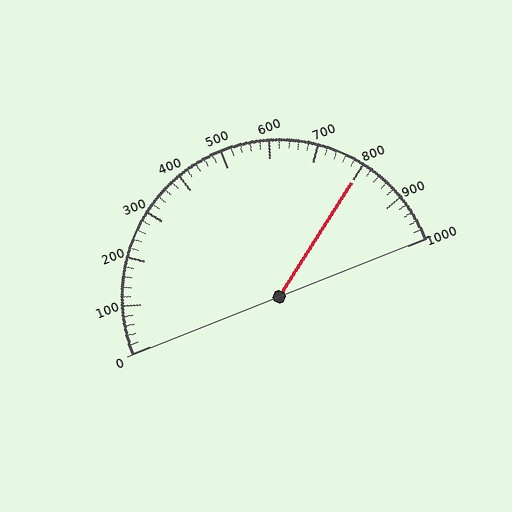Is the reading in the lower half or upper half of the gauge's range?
The reading is in the upper half of the range (0 to 1000).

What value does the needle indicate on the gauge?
The needle indicates approximately 800.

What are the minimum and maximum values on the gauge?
The gauge ranges from 0 to 1000.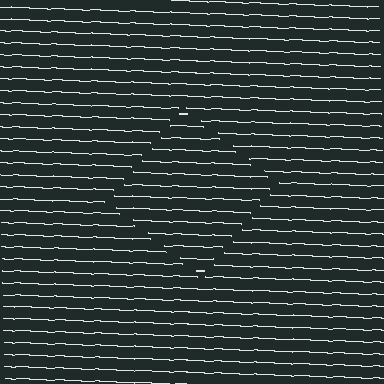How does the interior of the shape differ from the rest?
The interior of the shape contains the same grating, shifted by half a period — the contour is defined by the phase discontinuity where line-ends from the inner and outer gratings abut.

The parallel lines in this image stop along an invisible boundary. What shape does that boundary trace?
An illusory square. The interior of the shape contains the same grating, shifted by half a period — the contour is defined by the phase discontinuity where line-ends from the inner and outer gratings abut.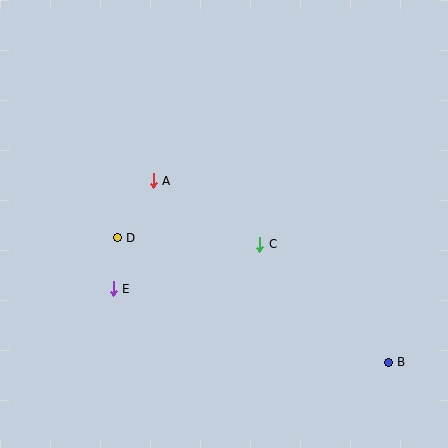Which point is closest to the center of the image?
Point C at (260, 244) is closest to the center.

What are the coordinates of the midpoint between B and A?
The midpoint between B and A is at (271, 272).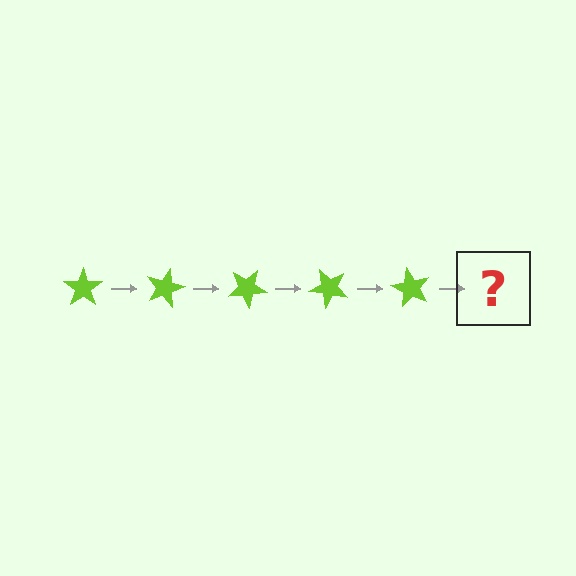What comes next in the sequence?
The next element should be a lime star rotated 75 degrees.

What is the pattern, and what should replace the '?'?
The pattern is that the star rotates 15 degrees each step. The '?' should be a lime star rotated 75 degrees.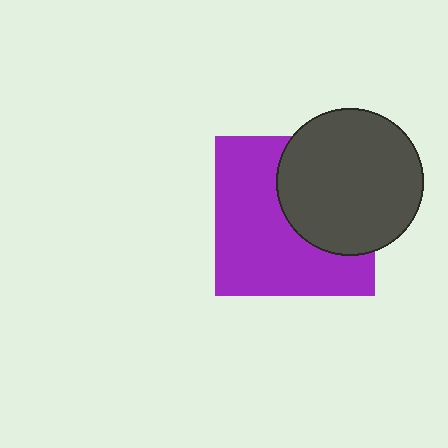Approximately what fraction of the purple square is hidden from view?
Roughly 41% of the purple square is hidden behind the dark gray circle.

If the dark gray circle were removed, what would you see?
You would see the complete purple square.